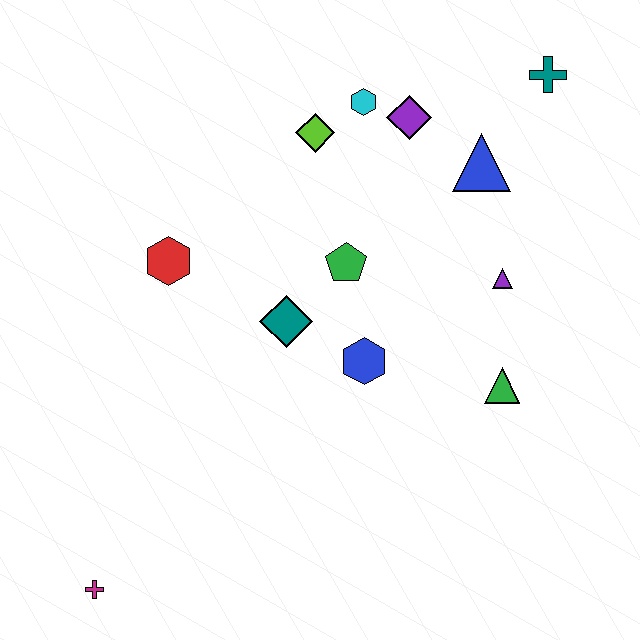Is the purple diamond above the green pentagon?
Yes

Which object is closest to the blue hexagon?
The teal diamond is closest to the blue hexagon.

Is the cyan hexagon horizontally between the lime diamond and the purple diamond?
Yes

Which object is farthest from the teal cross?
The magenta cross is farthest from the teal cross.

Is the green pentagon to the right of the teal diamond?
Yes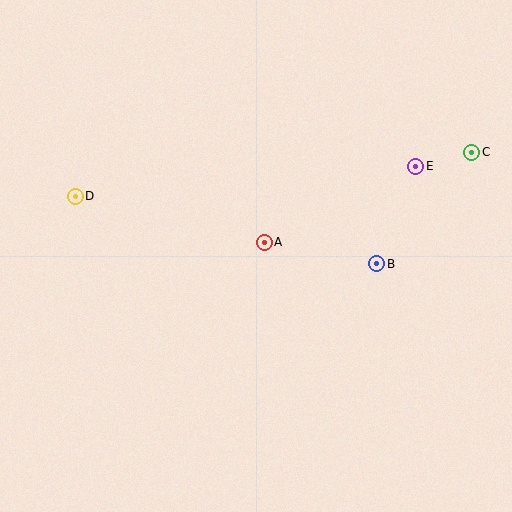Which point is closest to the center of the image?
Point A at (264, 242) is closest to the center.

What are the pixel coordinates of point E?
Point E is at (416, 166).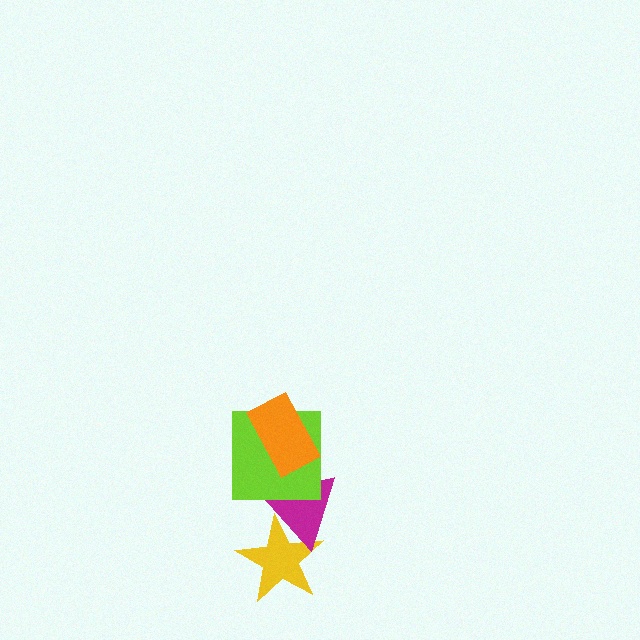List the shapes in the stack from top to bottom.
From top to bottom: the orange rectangle, the lime square, the magenta triangle, the yellow star.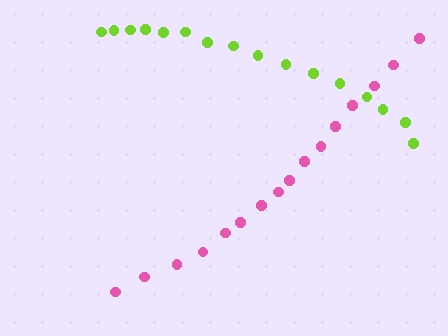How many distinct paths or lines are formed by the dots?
There are 2 distinct paths.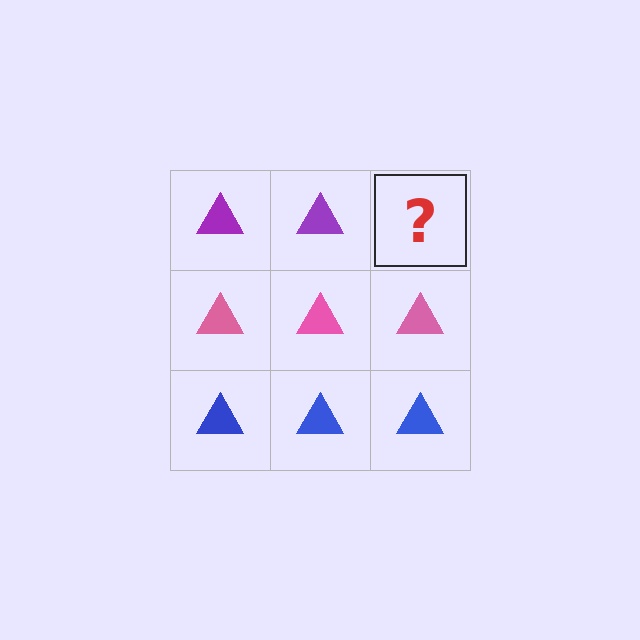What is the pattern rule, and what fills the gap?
The rule is that each row has a consistent color. The gap should be filled with a purple triangle.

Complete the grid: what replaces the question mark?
The question mark should be replaced with a purple triangle.